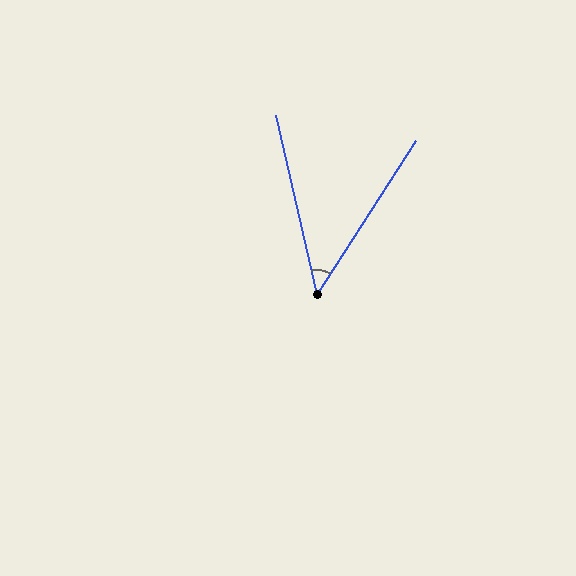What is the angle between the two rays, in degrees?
Approximately 46 degrees.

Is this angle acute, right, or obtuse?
It is acute.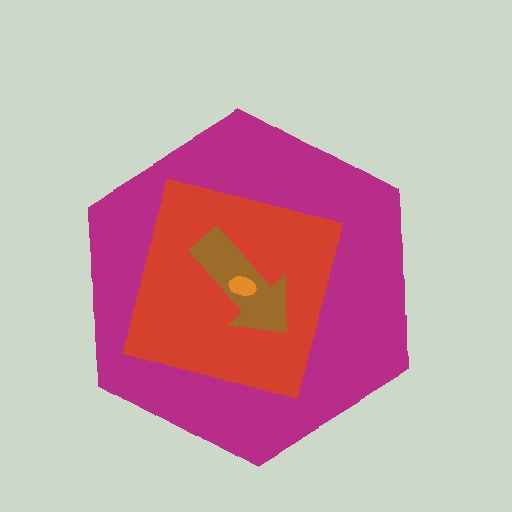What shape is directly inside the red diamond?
The brown arrow.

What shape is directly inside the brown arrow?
The orange ellipse.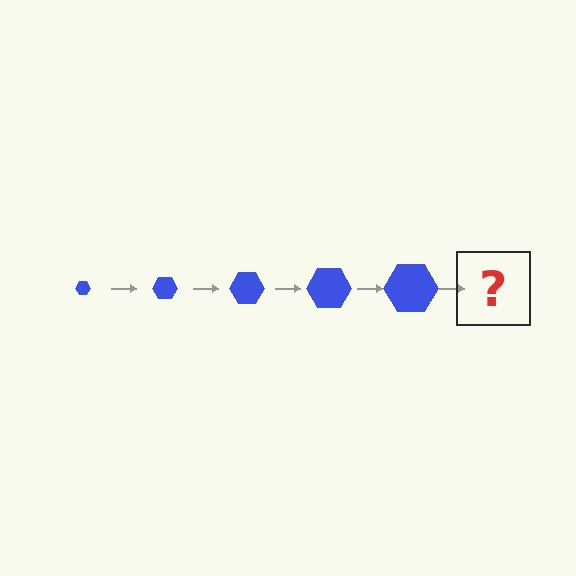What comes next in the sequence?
The next element should be a blue hexagon, larger than the previous one.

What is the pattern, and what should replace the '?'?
The pattern is that the hexagon gets progressively larger each step. The '?' should be a blue hexagon, larger than the previous one.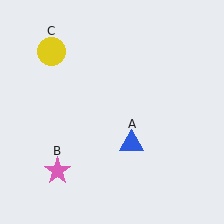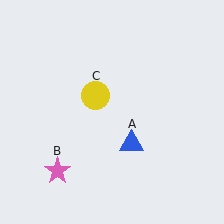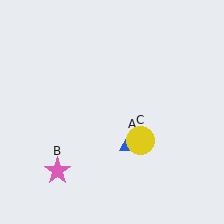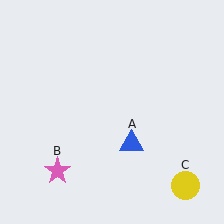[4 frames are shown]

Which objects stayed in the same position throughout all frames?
Blue triangle (object A) and pink star (object B) remained stationary.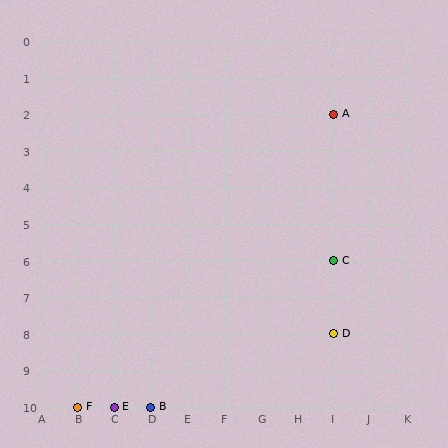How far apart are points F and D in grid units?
Points F and D are 7 columns and 2 rows apart (about 7.3 grid units diagonally).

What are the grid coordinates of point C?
Point C is at grid coordinates (I, 6).